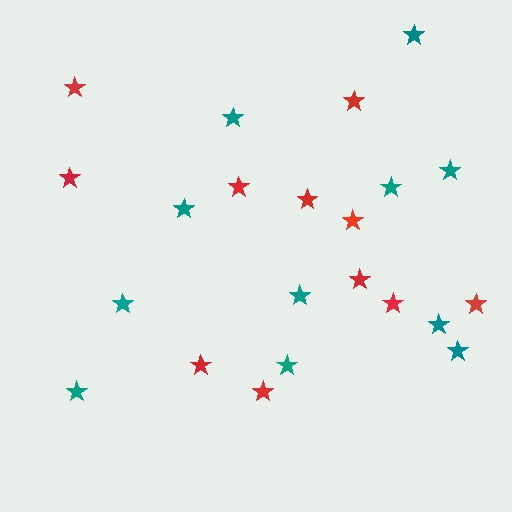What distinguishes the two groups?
There are 2 groups: one group of teal stars (11) and one group of red stars (11).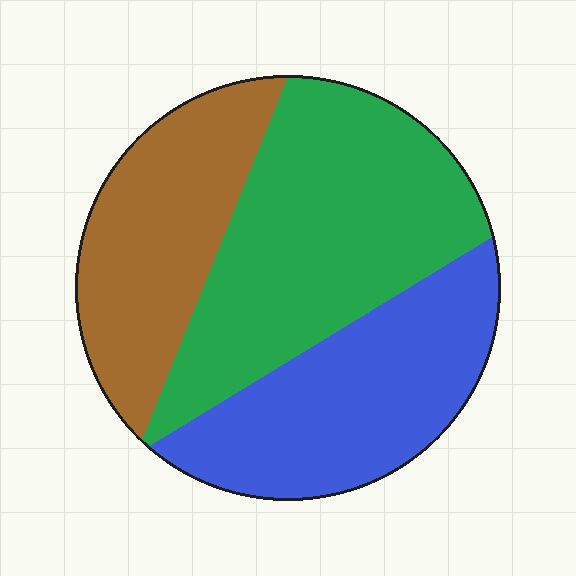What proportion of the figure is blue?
Blue covers about 30% of the figure.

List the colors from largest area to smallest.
From largest to smallest: green, blue, brown.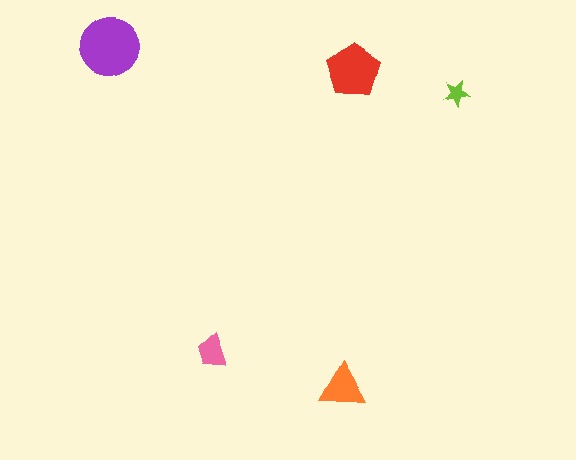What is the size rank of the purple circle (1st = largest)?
1st.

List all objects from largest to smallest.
The purple circle, the red pentagon, the orange triangle, the pink trapezoid, the lime star.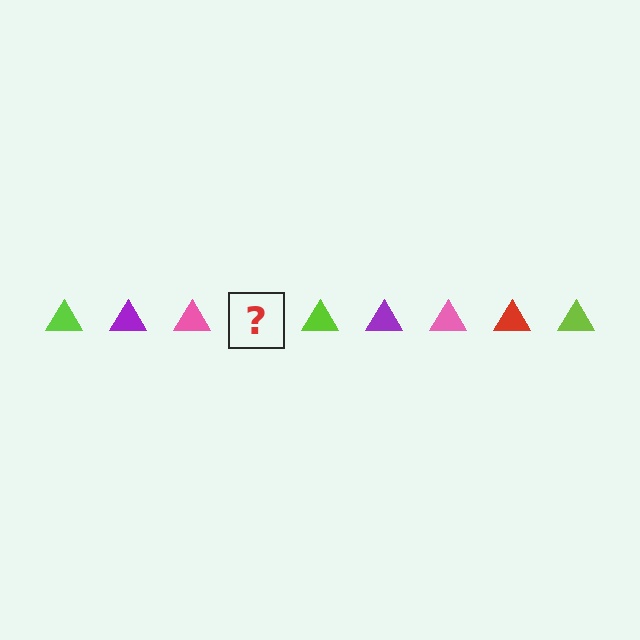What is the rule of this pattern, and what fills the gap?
The rule is that the pattern cycles through lime, purple, pink, red triangles. The gap should be filled with a red triangle.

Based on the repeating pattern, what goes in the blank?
The blank should be a red triangle.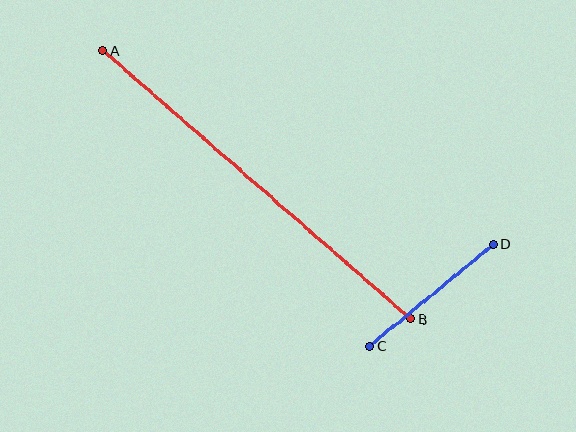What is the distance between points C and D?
The distance is approximately 161 pixels.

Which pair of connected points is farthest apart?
Points A and B are farthest apart.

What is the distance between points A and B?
The distance is approximately 408 pixels.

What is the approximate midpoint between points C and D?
The midpoint is at approximately (432, 295) pixels.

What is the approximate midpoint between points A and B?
The midpoint is at approximately (257, 185) pixels.